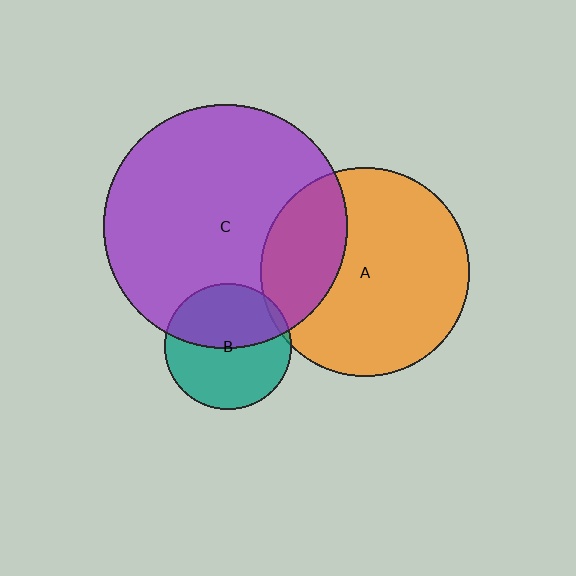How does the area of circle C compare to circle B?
Approximately 3.7 times.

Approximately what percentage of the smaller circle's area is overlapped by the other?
Approximately 25%.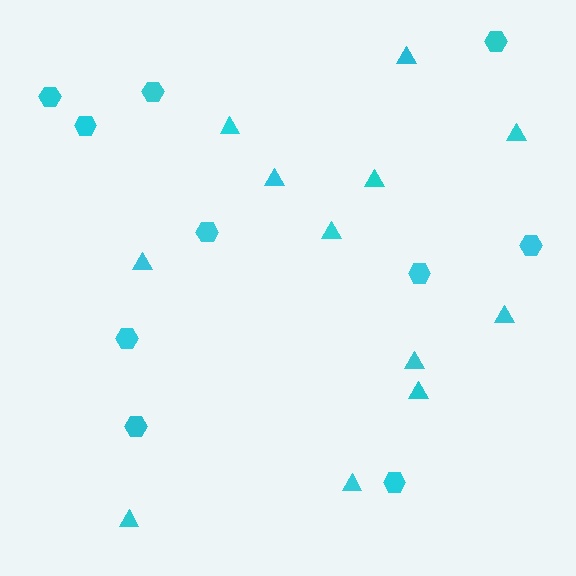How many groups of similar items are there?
There are 2 groups: one group of triangles (12) and one group of hexagons (10).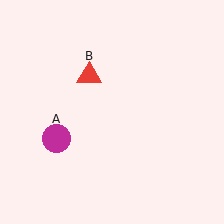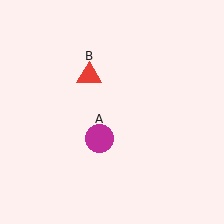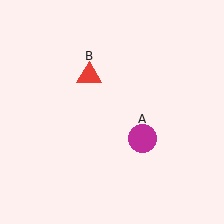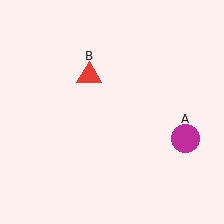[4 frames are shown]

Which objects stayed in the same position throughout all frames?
Red triangle (object B) remained stationary.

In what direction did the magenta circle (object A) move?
The magenta circle (object A) moved right.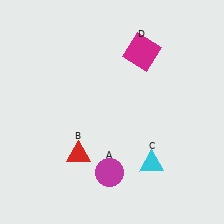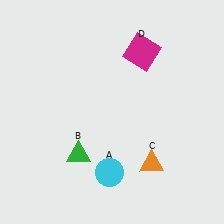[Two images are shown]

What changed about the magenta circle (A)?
In Image 1, A is magenta. In Image 2, it changed to cyan.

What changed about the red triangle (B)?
In Image 1, B is red. In Image 2, it changed to green.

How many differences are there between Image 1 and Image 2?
There are 3 differences between the two images.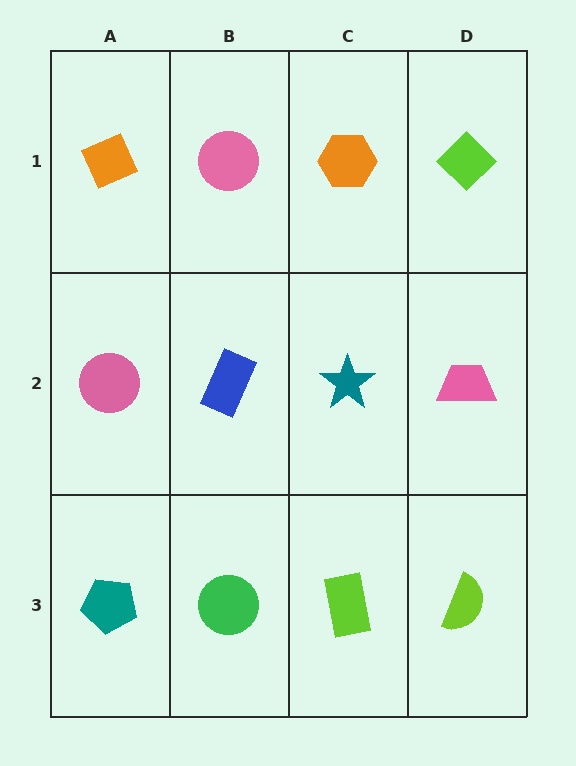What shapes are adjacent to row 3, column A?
A pink circle (row 2, column A), a green circle (row 3, column B).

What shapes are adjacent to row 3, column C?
A teal star (row 2, column C), a green circle (row 3, column B), a lime semicircle (row 3, column D).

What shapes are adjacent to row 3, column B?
A blue rectangle (row 2, column B), a teal pentagon (row 3, column A), a lime rectangle (row 3, column C).